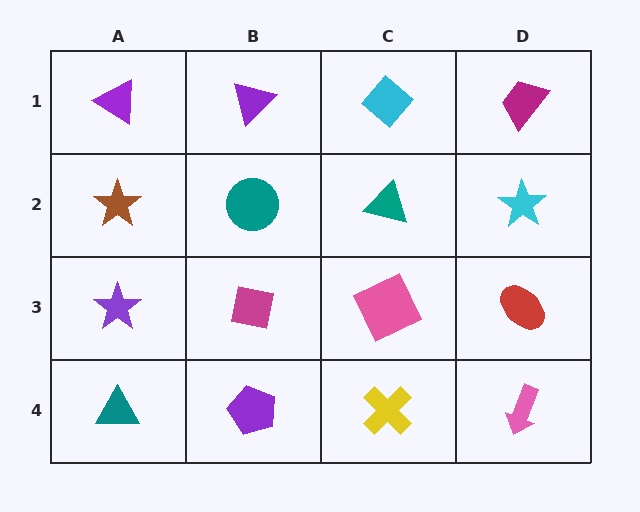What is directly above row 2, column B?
A purple triangle.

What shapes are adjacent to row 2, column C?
A cyan diamond (row 1, column C), a pink square (row 3, column C), a teal circle (row 2, column B), a cyan star (row 2, column D).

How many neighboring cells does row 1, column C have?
3.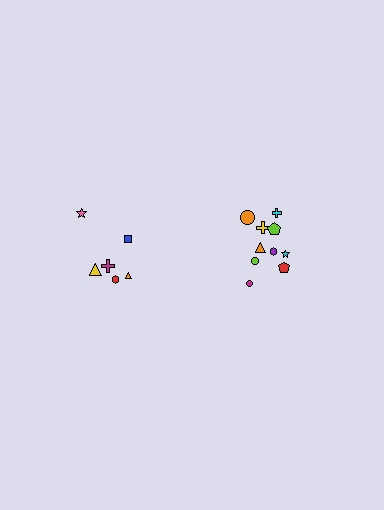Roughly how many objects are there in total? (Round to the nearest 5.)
Roughly 15 objects in total.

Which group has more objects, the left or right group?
The right group.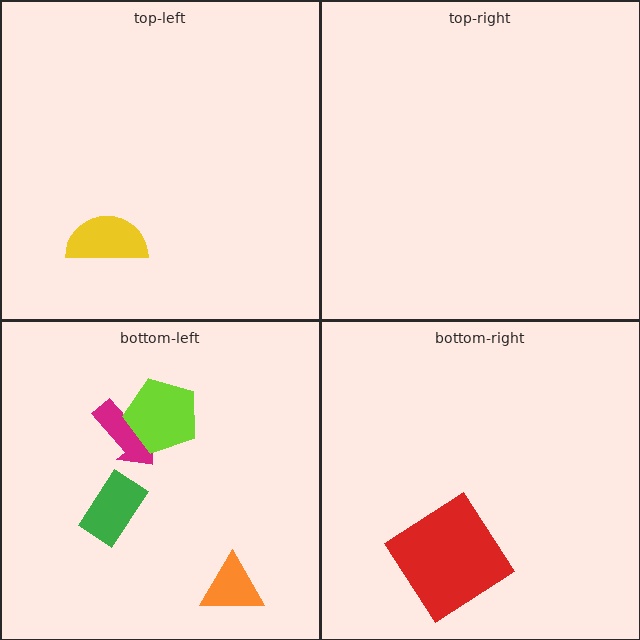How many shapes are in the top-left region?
1.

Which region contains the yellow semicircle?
The top-left region.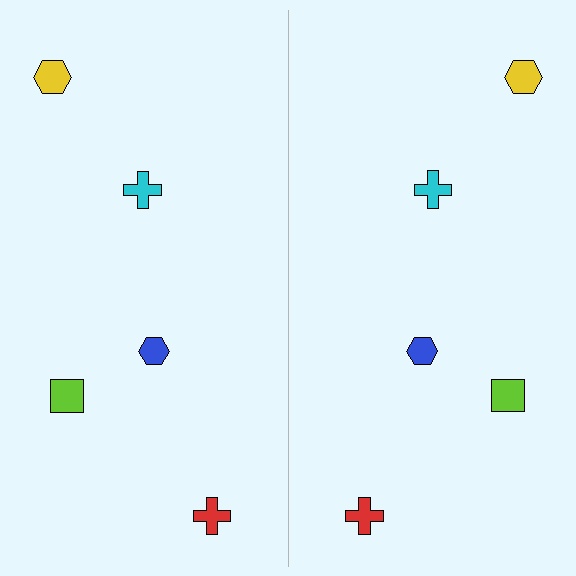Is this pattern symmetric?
Yes, this pattern has bilateral (reflection) symmetry.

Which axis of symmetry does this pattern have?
The pattern has a vertical axis of symmetry running through the center of the image.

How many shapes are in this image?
There are 10 shapes in this image.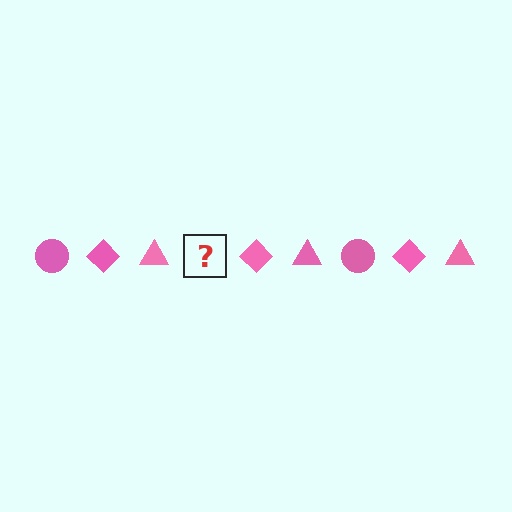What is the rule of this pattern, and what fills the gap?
The rule is that the pattern cycles through circle, diamond, triangle shapes in pink. The gap should be filled with a pink circle.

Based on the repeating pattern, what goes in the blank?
The blank should be a pink circle.